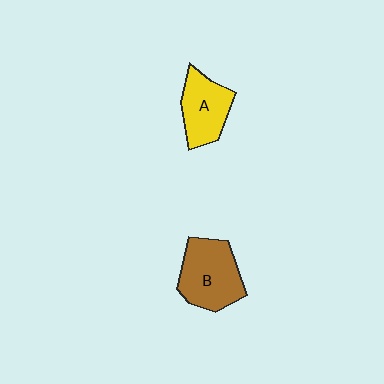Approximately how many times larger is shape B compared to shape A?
Approximately 1.3 times.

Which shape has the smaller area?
Shape A (yellow).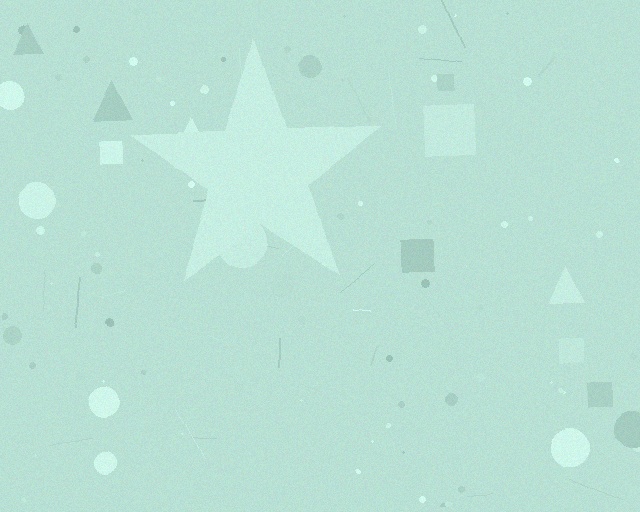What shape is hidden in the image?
A star is hidden in the image.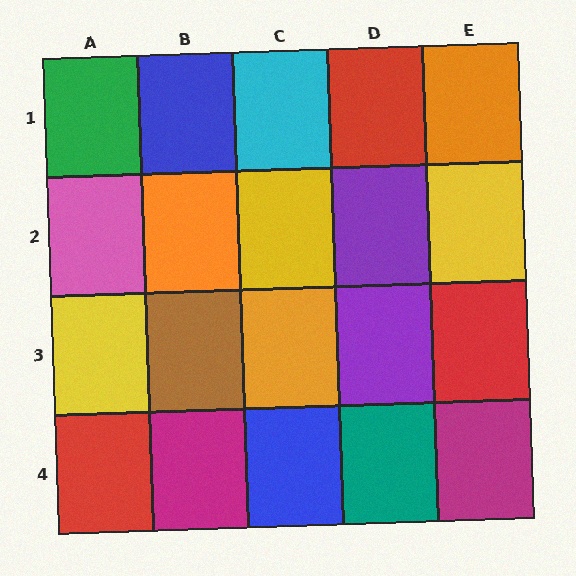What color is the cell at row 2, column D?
Purple.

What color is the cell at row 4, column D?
Teal.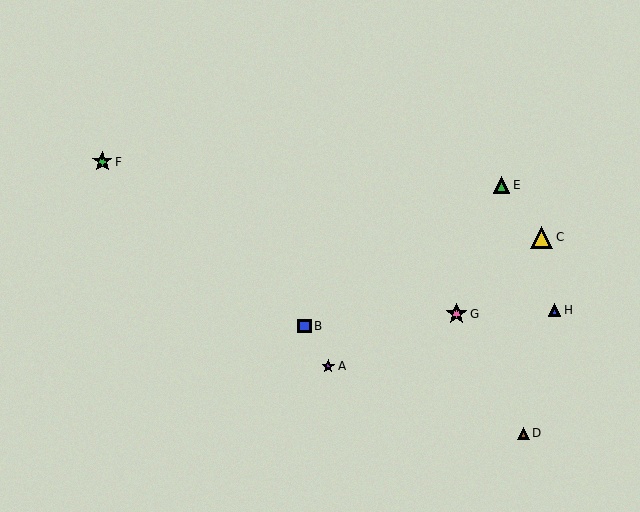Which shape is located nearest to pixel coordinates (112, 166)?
The green star (labeled F) at (102, 162) is nearest to that location.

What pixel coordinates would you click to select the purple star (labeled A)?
Click at (328, 366) to select the purple star A.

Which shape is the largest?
The yellow triangle (labeled C) is the largest.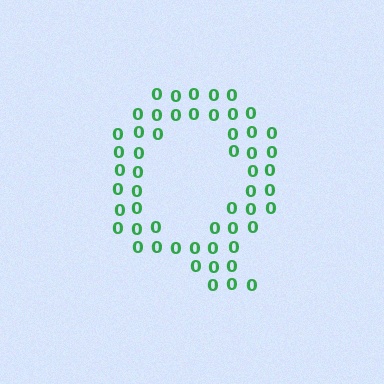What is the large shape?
The large shape is the letter Q.